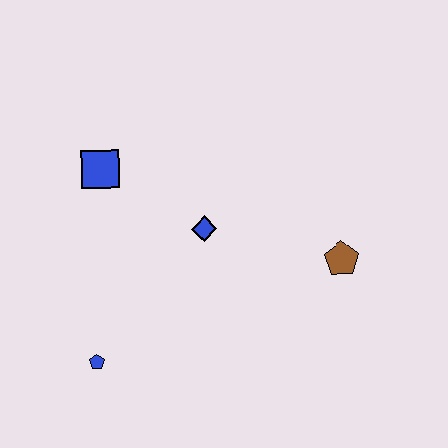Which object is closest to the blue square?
The blue diamond is closest to the blue square.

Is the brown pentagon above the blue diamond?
No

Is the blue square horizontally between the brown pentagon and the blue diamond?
No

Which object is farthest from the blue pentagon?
The brown pentagon is farthest from the blue pentagon.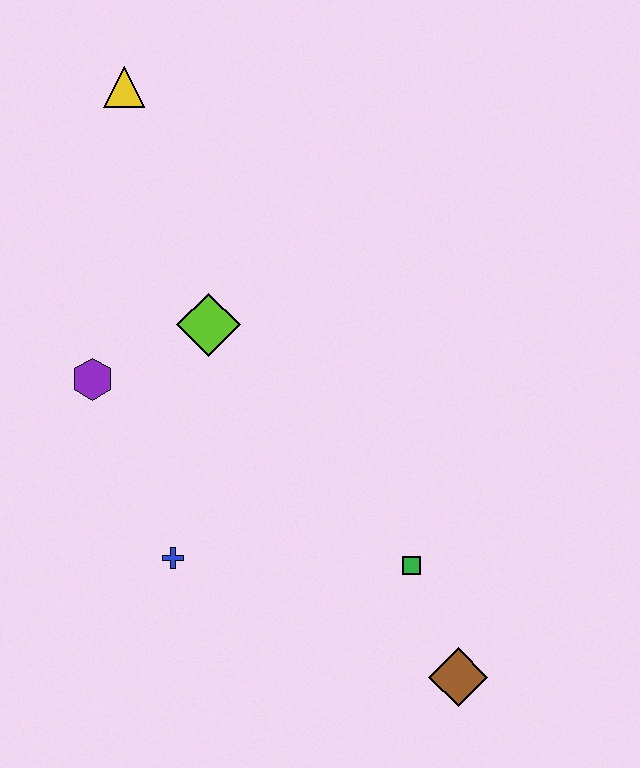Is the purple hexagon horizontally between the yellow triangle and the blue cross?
No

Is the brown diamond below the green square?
Yes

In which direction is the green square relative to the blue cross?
The green square is to the right of the blue cross.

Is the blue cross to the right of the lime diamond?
No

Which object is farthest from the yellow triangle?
The brown diamond is farthest from the yellow triangle.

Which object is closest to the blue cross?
The purple hexagon is closest to the blue cross.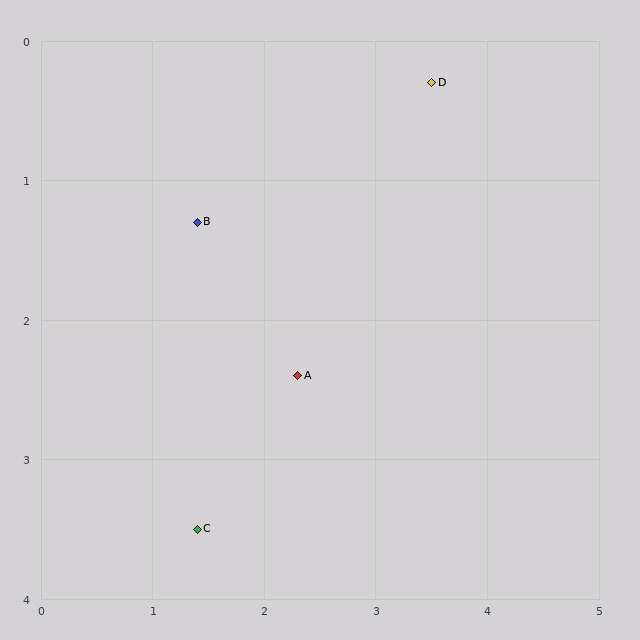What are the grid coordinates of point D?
Point D is at approximately (3.5, 0.3).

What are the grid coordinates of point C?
Point C is at approximately (1.4, 3.5).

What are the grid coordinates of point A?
Point A is at approximately (2.3, 2.4).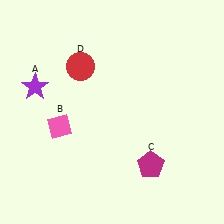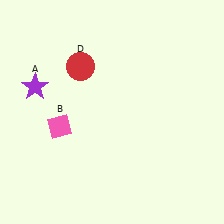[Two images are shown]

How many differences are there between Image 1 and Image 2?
There is 1 difference between the two images.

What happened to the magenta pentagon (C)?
The magenta pentagon (C) was removed in Image 2. It was in the bottom-right area of Image 1.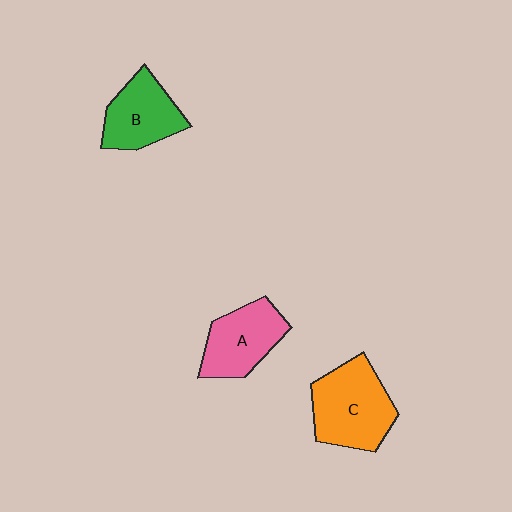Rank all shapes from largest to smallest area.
From largest to smallest: C (orange), A (pink), B (green).